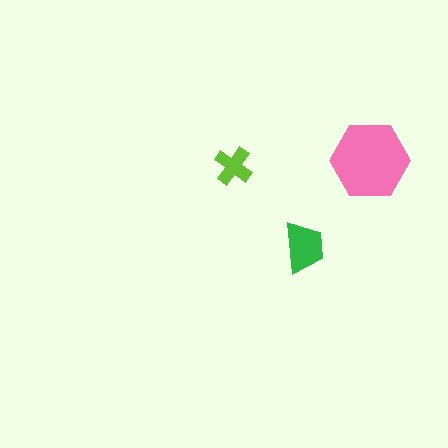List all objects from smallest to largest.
The lime cross, the green trapezoid, the pink hexagon.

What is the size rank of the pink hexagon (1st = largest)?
1st.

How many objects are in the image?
There are 3 objects in the image.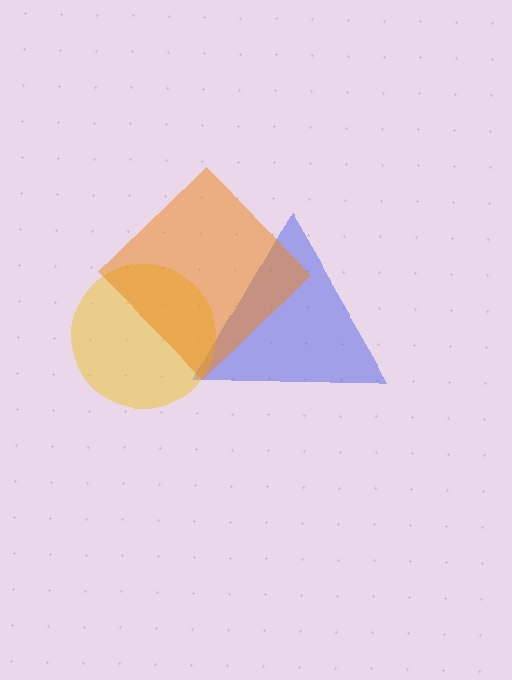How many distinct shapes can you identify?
There are 3 distinct shapes: a blue triangle, a yellow circle, an orange diamond.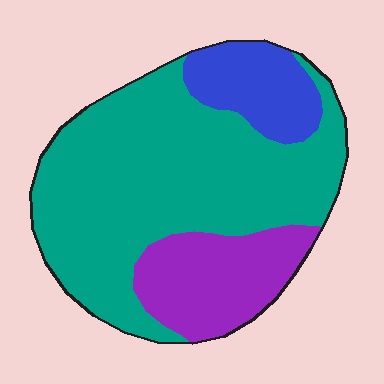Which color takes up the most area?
Teal, at roughly 65%.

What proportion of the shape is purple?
Purple takes up about one fifth (1/5) of the shape.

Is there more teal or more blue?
Teal.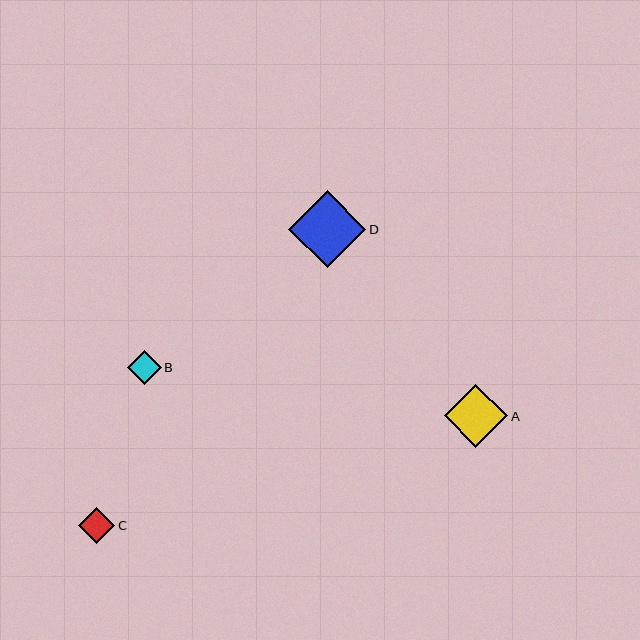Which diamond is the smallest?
Diamond B is the smallest with a size of approximately 34 pixels.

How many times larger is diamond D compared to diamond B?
Diamond D is approximately 2.2 times the size of diamond B.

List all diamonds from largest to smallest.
From largest to smallest: D, A, C, B.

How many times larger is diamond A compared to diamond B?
Diamond A is approximately 1.8 times the size of diamond B.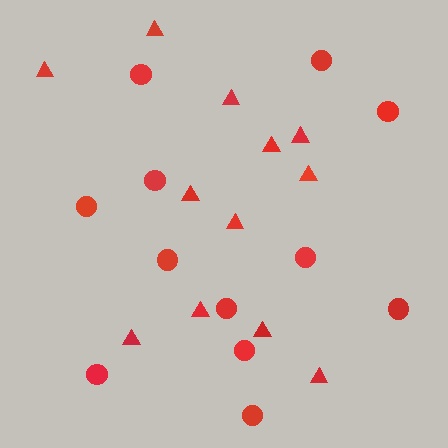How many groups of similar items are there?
There are 2 groups: one group of triangles (12) and one group of circles (12).